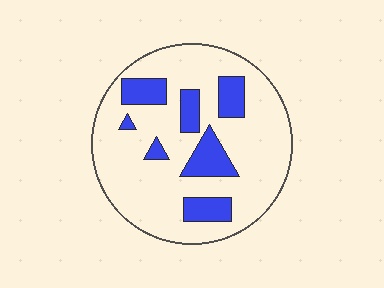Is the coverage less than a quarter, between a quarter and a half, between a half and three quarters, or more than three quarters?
Less than a quarter.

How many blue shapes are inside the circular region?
7.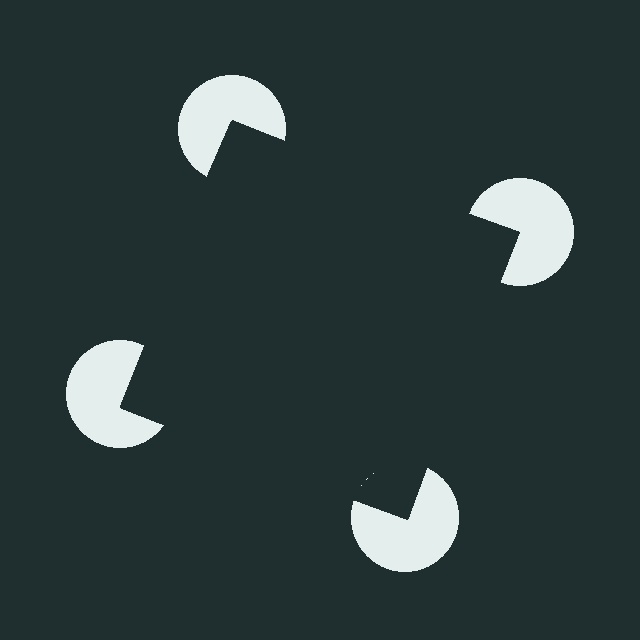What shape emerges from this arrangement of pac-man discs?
An illusory square — its edges are inferred from the aligned wedge cuts in the pac-man discs, not physically drawn.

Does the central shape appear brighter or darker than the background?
It typically appears slightly darker than the background, even though no actual brightness change is drawn.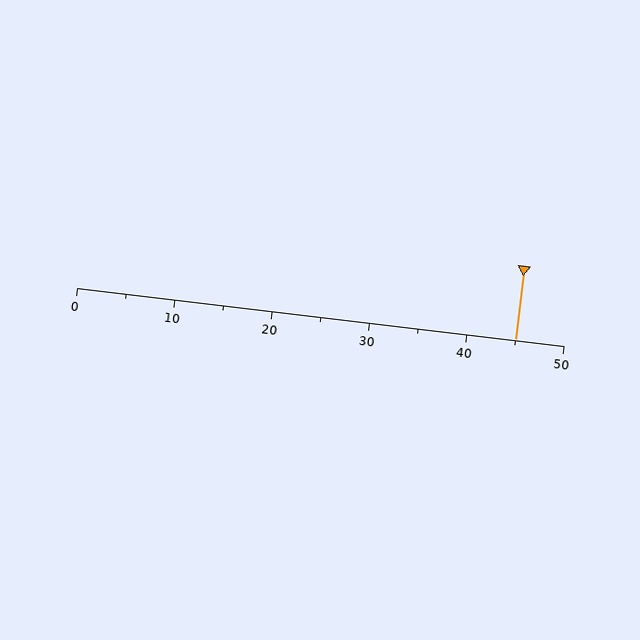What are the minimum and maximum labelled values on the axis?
The axis runs from 0 to 50.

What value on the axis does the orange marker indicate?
The marker indicates approximately 45.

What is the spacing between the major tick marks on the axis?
The major ticks are spaced 10 apart.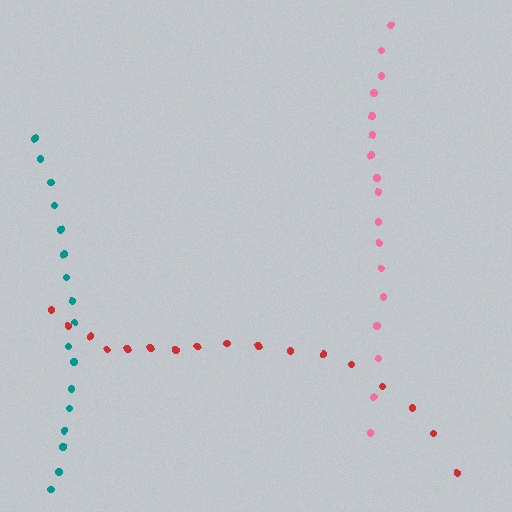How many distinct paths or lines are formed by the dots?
There are 3 distinct paths.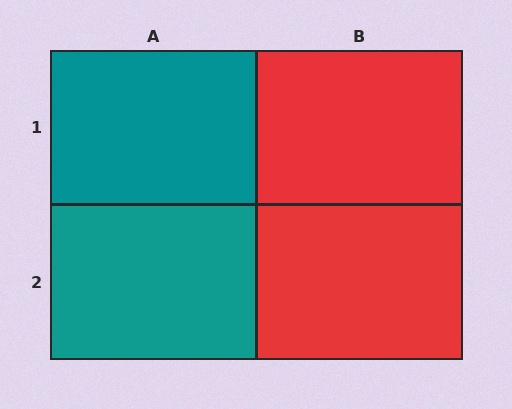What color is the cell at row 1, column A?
Teal.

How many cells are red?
2 cells are red.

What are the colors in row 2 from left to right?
Teal, red.